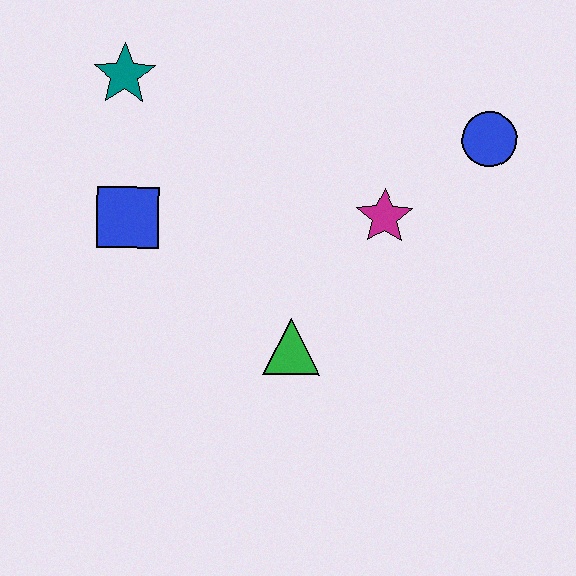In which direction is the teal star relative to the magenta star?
The teal star is to the left of the magenta star.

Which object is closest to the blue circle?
The magenta star is closest to the blue circle.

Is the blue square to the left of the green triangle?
Yes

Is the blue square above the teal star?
No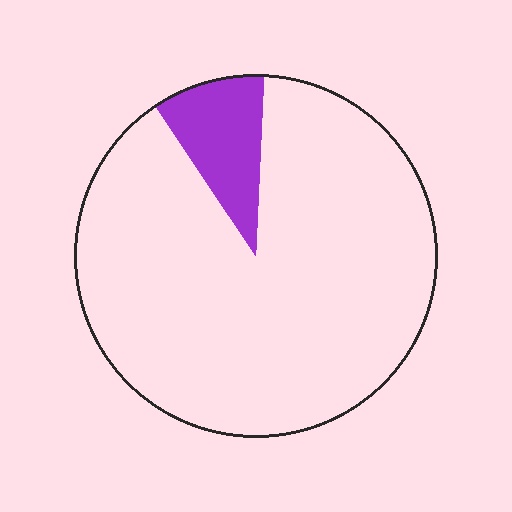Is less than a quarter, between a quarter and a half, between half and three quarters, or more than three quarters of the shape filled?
Less than a quarter.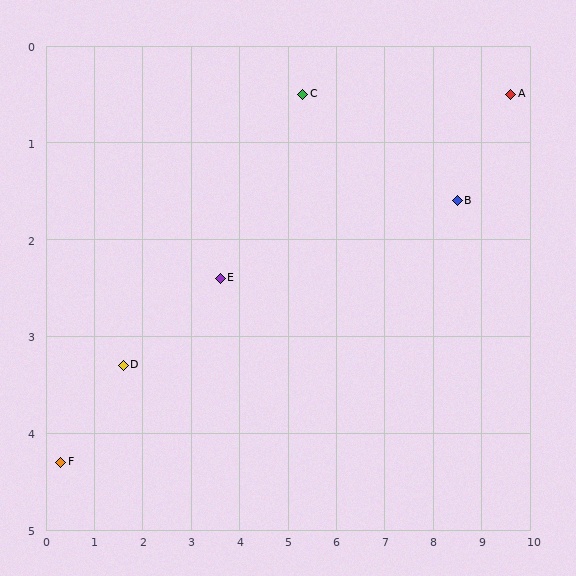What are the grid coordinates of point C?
Point C is at approximately (5.3, 0.5).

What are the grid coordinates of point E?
Point E is at approximately (3.6, 2.4).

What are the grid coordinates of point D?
Point D is at approximately (1.6, 3.3).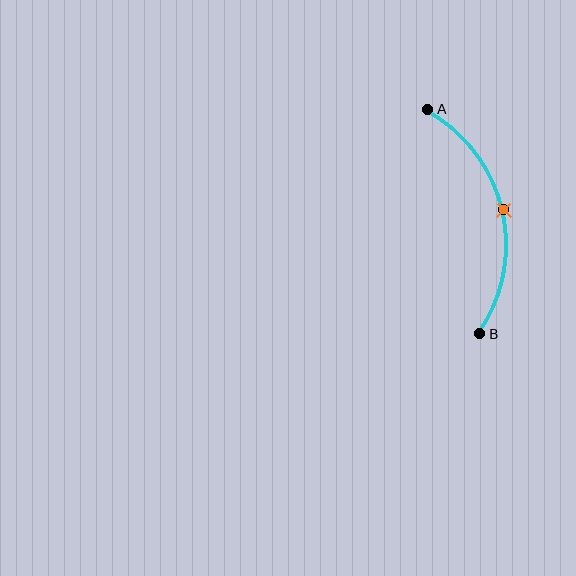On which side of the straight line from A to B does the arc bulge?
The arc bulges to the right of the straight line connecting A and B.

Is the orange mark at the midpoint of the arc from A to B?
Yes. The orange mark lies on the arc at equal arc-length from both A and B — it is the arc midpoint.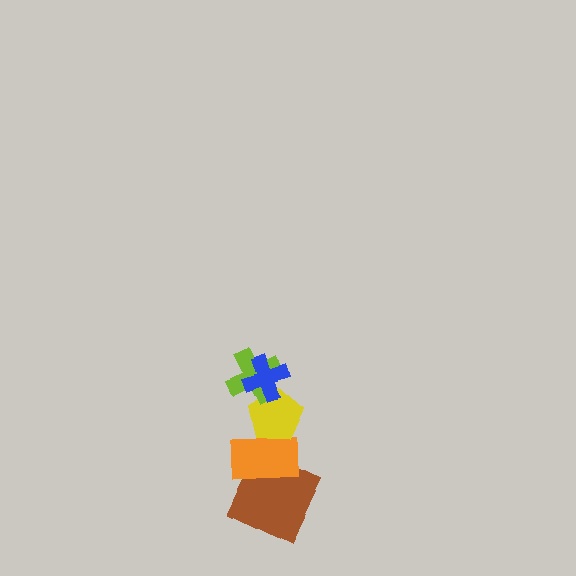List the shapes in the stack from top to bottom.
From top to bottom: the blue cross, the lime cross, the yellow pentagon, the orange rectangle, the brown square.